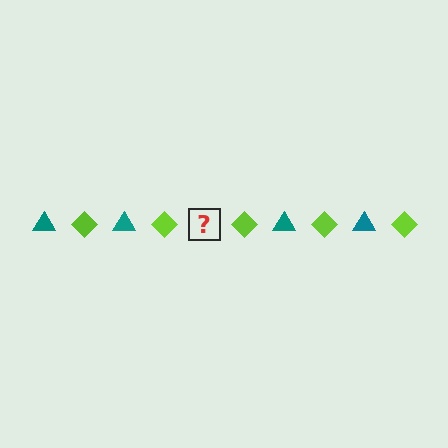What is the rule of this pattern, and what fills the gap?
The rule is that the pattern alternates between teal triangle and lime diamond. The gap should be filled with a teal triangle.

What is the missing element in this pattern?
The missing element is a teal triangle.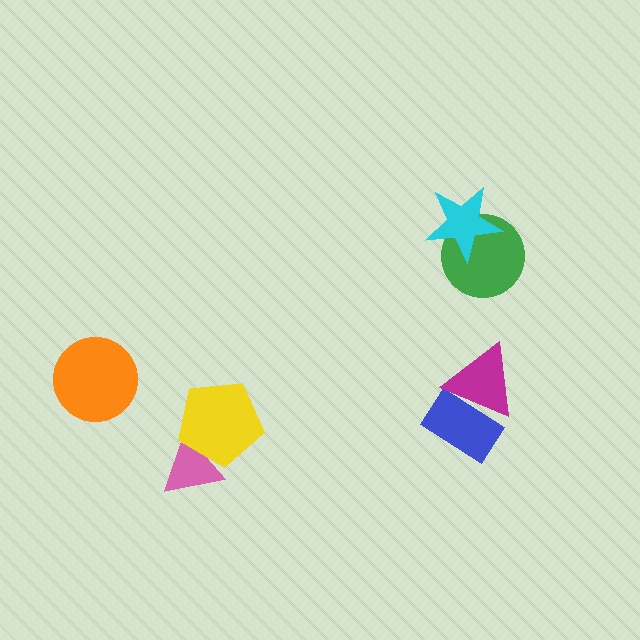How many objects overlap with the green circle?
1 object overlaps with the green circle.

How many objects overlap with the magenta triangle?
1 object overlaps with the magenta triangle.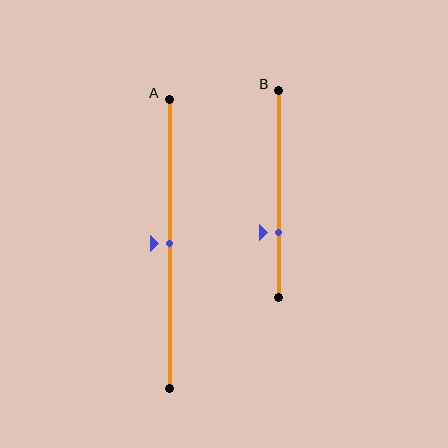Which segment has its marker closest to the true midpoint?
Segment A has its marker closest to the true midpoint.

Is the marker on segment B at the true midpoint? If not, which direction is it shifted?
No, the marker on segment B is shifted downward by about 19% of the segment length.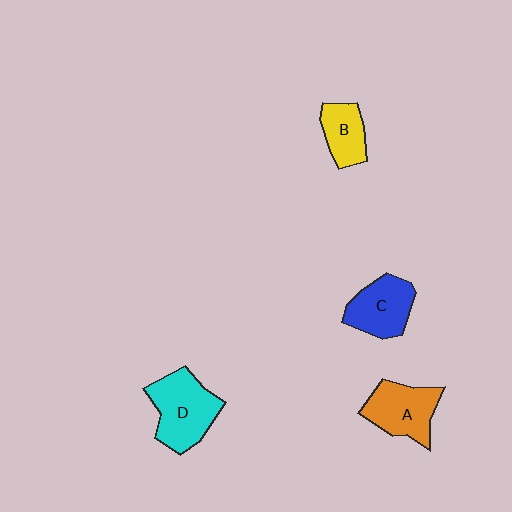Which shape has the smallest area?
Shape B (yellow).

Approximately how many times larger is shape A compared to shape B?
Approximately 1.4 times.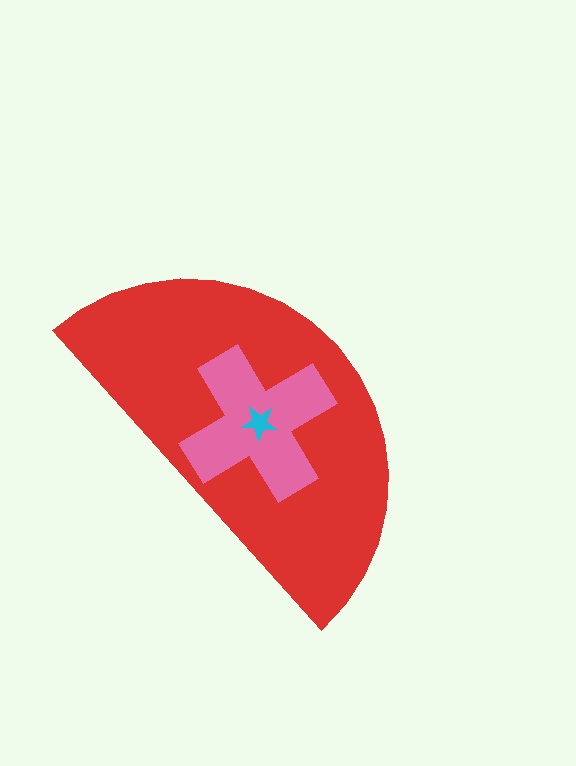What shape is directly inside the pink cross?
The cyan star.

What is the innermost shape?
The cyan star.